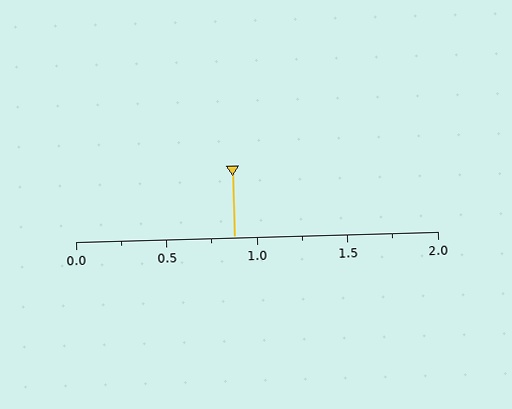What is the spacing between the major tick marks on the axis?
The major ticks are spaced 0.5 apart.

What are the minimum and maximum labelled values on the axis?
The axis runs from 0.0 to 2.0.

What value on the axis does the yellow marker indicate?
The marker indicates approximately 0.88.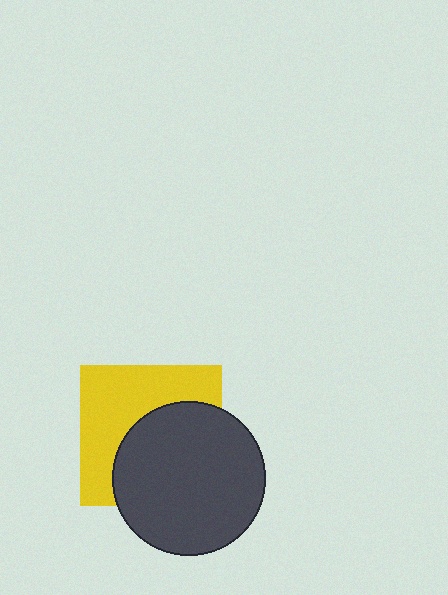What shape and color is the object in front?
The object in front is a dark gray circle.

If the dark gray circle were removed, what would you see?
You would see the complete yellow square.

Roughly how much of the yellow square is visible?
About half of it is visible (roughly 49%).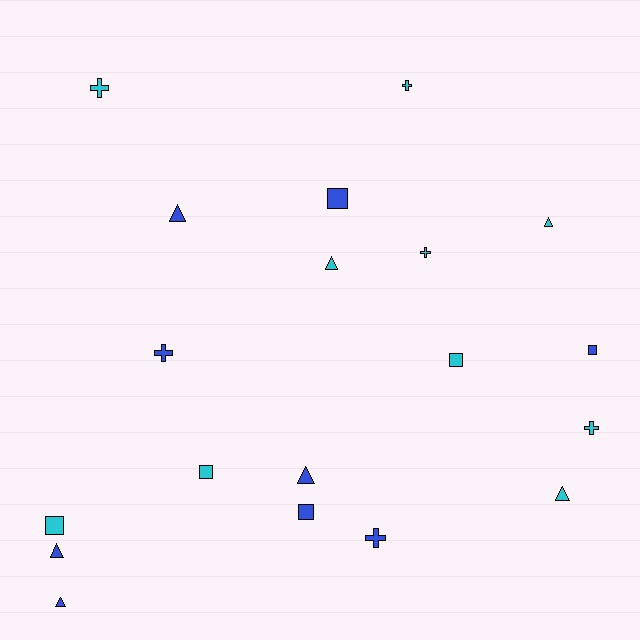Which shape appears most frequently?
Triangle, with 7 objects.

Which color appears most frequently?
Cyan, with 10 objects.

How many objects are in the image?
There are 19 objects.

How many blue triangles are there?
There are 4 blue triangles.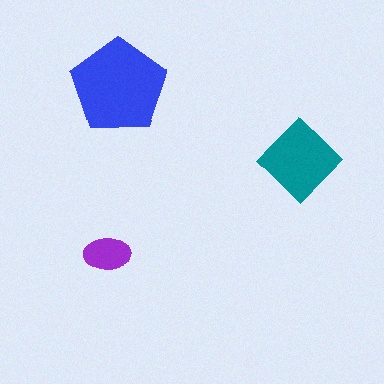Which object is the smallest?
The purple ellipse.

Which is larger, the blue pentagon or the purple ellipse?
The blue pentagon.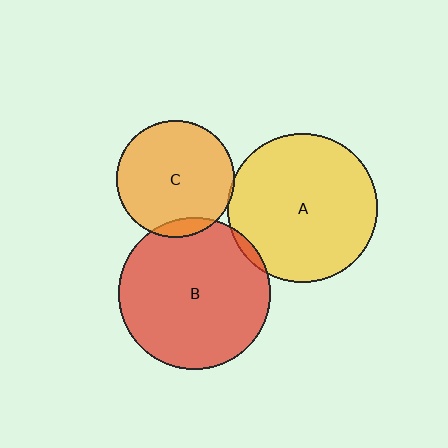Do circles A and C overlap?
Yes.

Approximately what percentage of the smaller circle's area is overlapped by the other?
Approximately 5%.